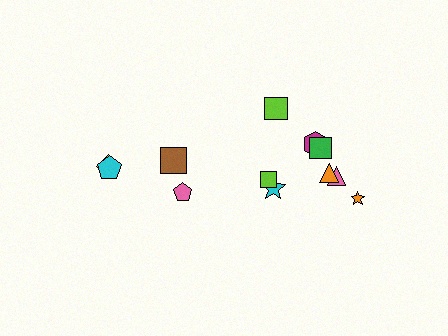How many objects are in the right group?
There are 8 objects.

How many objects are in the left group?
There are 4 objects.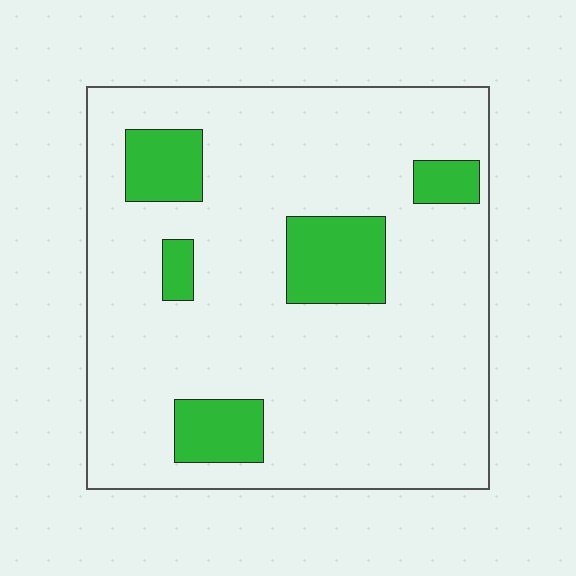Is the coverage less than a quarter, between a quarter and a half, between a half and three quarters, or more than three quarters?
Less than a quarter.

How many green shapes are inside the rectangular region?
5.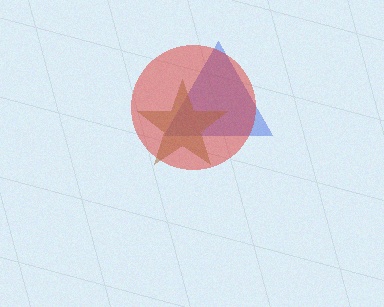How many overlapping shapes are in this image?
There are 3 overlapping shapes in the image.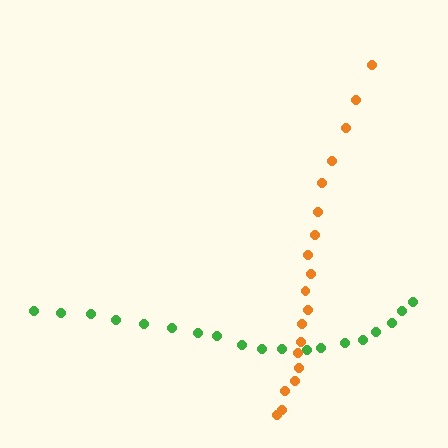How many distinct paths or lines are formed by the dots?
There are 2 distinct paths.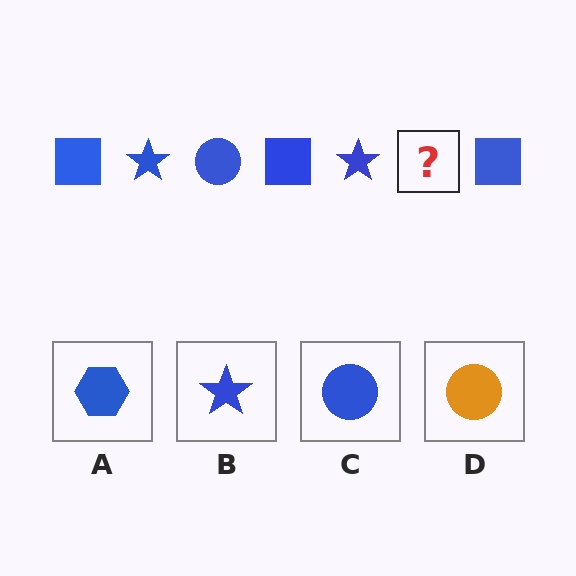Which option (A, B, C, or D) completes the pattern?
C.